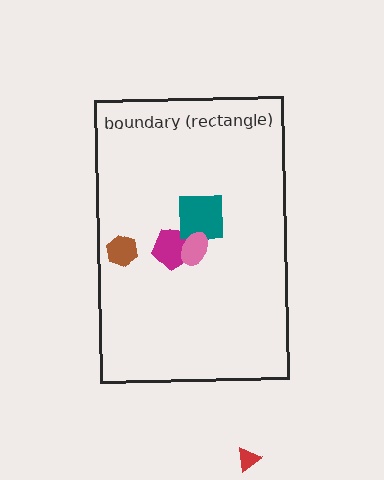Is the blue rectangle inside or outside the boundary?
Inside.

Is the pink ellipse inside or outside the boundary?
Inside.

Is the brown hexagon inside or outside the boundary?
Inside.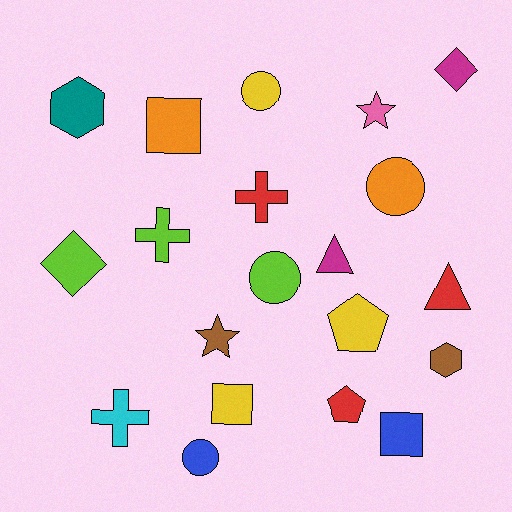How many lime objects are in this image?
There are 3 lime objects.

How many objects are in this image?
There are 20 objects.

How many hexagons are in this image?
There are 2 hexagons.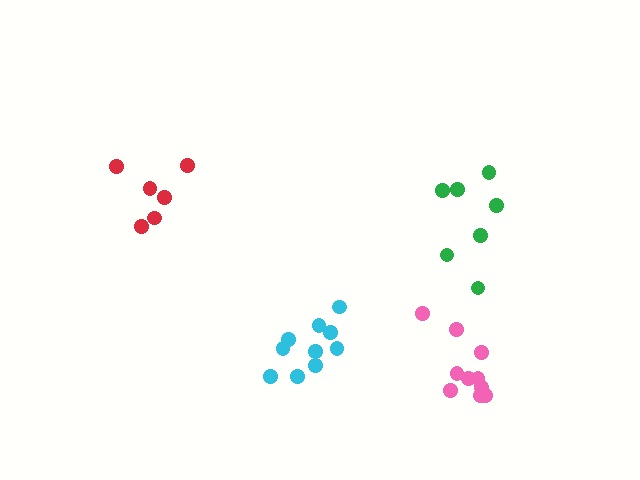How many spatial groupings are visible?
There are 4 spatial groupings.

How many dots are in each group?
Group 1: 10 dots, Group 2: 6 dots, Group 3: 7 dots, Group 4: 10 dots (33 total).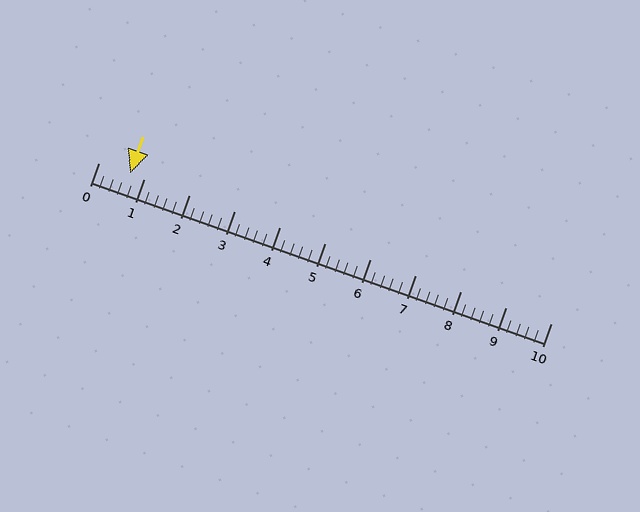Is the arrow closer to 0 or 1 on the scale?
The arrow is closer to 1.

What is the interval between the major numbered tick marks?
The major tick marks are spaced 1 units apart.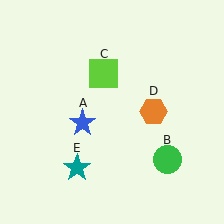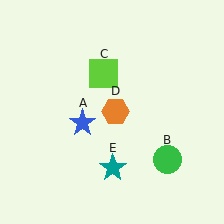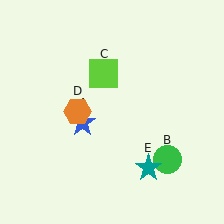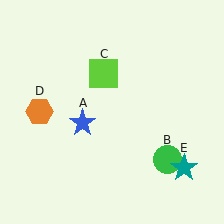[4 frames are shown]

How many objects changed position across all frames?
2 objects changed position: orange hexagon (object D), teal star (object E).